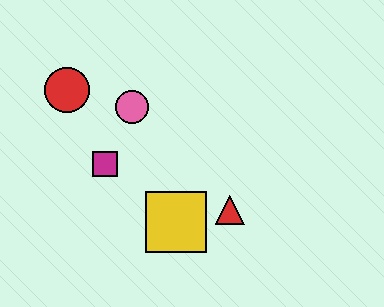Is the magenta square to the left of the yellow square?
Yes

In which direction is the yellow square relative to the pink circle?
The yellow square is below the pink circle.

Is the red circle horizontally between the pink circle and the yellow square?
No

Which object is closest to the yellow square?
The red triangle is closest to the yellow square.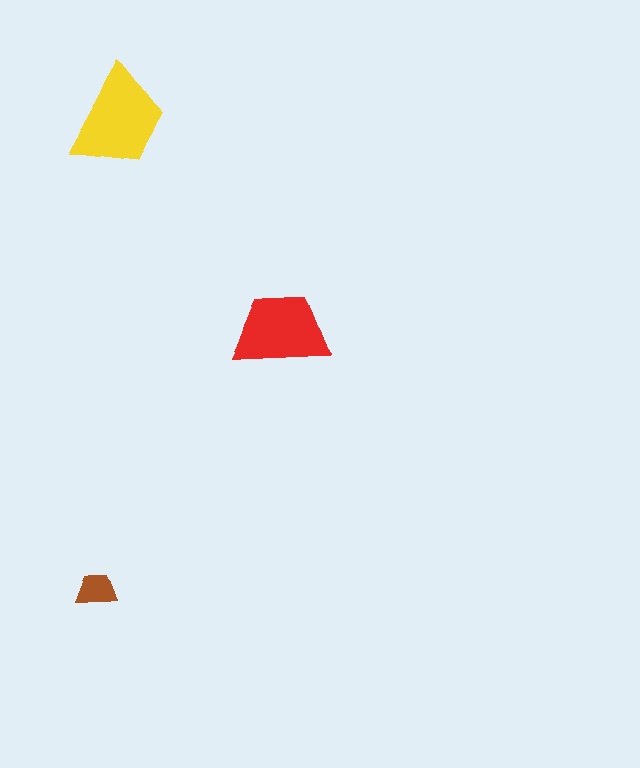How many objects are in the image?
There are 3 objects in the image.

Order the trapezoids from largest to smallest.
the yellow one, the red one, the brown one.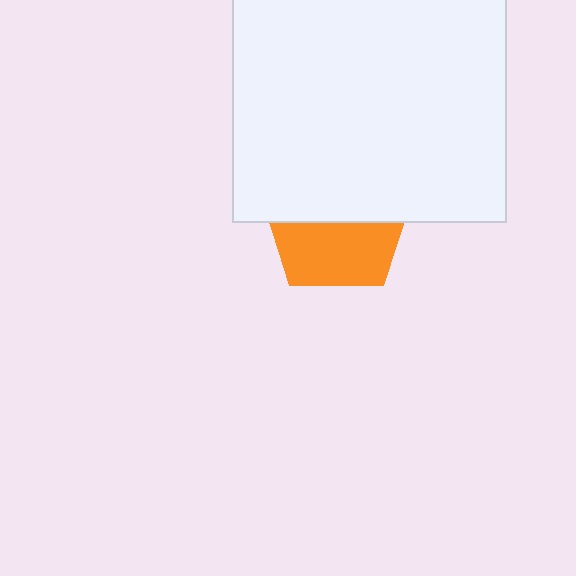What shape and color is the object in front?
The object in front is a white square.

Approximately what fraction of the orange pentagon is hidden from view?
Roughly 53% of the orange pentagon is hidden behind the white square.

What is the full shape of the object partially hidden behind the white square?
The partially hidden object is an orange pentagon.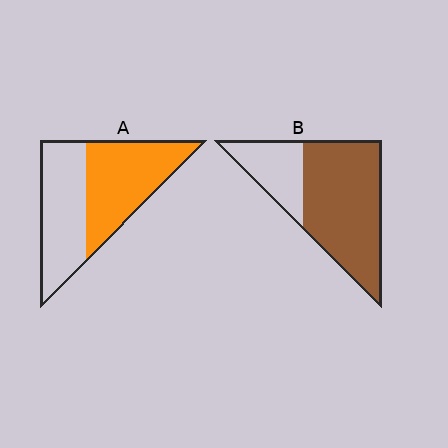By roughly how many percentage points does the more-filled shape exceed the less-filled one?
By roughly 20 percentage points (B over A).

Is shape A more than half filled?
Roughly half.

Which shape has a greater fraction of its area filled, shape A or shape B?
Shape B.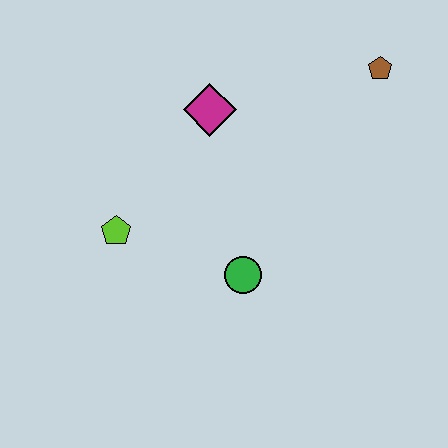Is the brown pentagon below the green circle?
No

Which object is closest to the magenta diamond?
The lime pentagon is closest to the magenta diamond.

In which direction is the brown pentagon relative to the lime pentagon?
The brown pentagon is to the right of the lime pentagon.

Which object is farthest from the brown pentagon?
The lime pentagon is farthest from the brown pentagon.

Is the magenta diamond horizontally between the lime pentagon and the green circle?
Yes